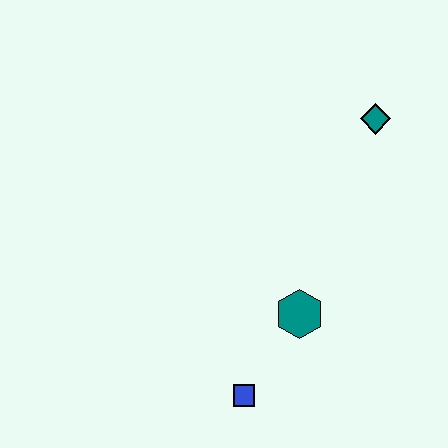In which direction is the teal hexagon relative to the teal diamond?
The teal hexagon is below the teal diamond.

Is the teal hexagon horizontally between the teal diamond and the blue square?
Yes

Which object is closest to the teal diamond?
The teal hexagon is closest to the teal diamond.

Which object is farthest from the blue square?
The teal diamond is farthest from the blue square.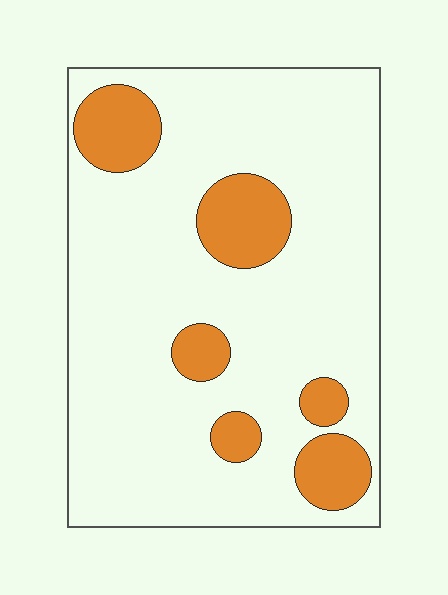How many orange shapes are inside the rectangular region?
6.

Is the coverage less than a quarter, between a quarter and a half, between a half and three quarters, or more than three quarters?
Less than a quarter.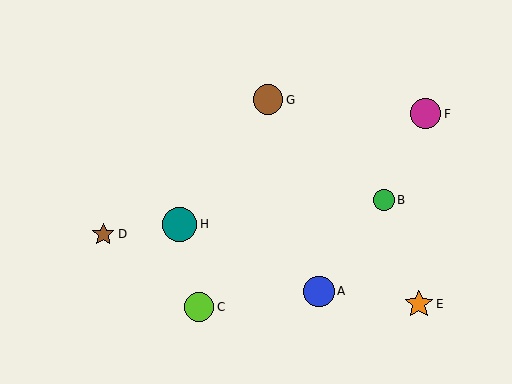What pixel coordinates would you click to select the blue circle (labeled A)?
Click at (319, 291) to select the blue circle A.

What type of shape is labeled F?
Shape F is a magenta circle.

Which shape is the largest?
The teal circle (labeled H) is the largest.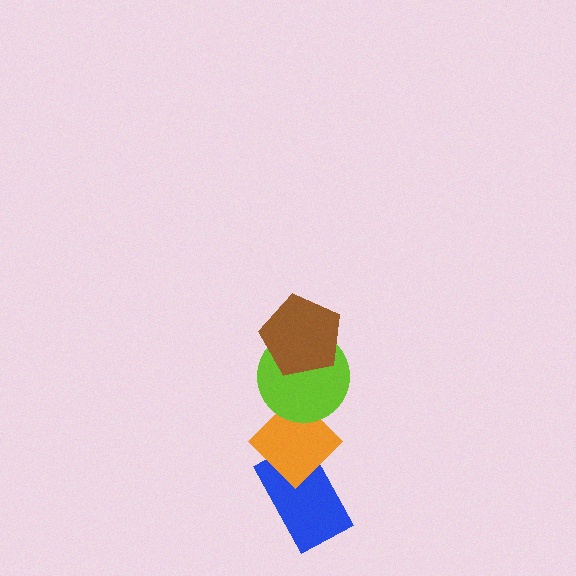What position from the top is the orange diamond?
The orange diamond is 3rd from the top.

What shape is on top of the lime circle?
The brown pentagon is on top of the lime circle.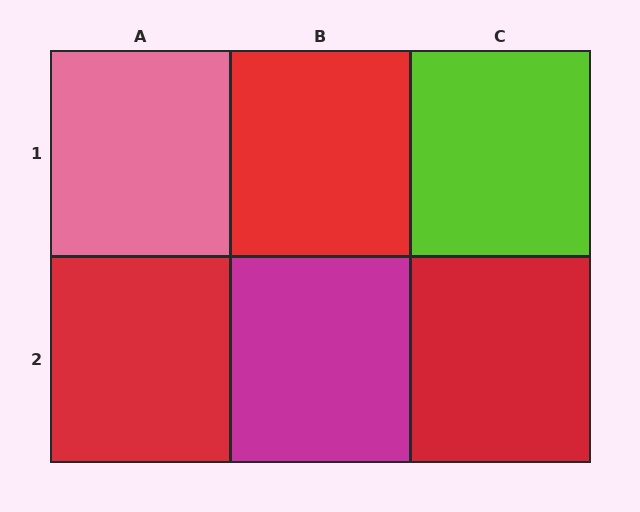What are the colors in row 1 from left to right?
Pink, red, lime.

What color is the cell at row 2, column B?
Magenta.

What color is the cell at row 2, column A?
Red.